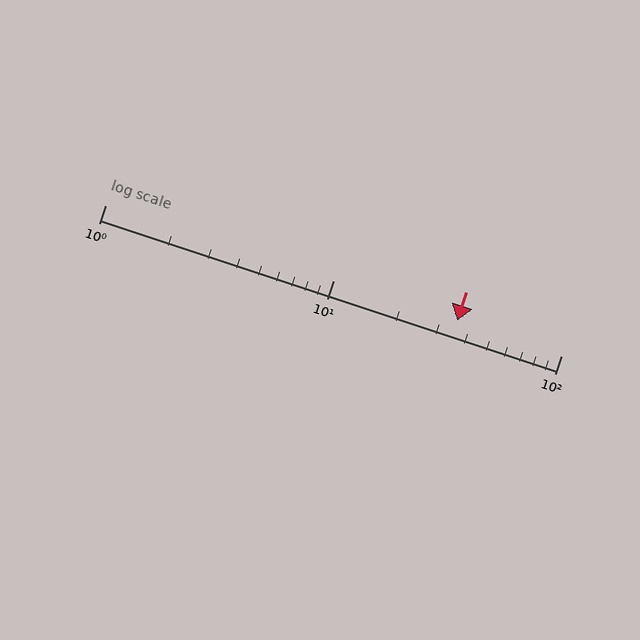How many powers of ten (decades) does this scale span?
The scale spans 2 decades, from 1 to 100.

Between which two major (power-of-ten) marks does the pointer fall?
The pointer is between 10 and 100.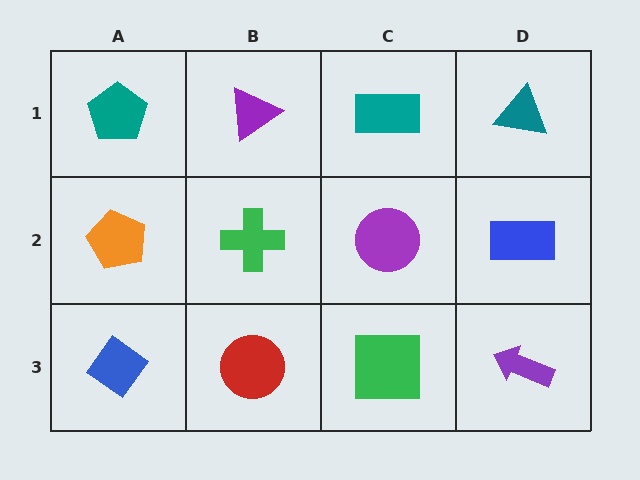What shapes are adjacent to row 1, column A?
An orange pentagon (row 2, column A), a purple triangle (row 1, column B).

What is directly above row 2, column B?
A purple triangle.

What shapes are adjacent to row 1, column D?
A blue rectangle (row 2, column D), a teal rectangle (row 1, column C).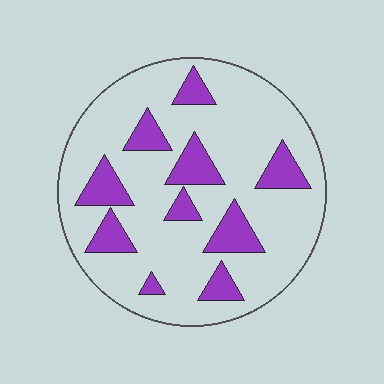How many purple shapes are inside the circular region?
10.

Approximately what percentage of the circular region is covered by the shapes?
Approximately 20%.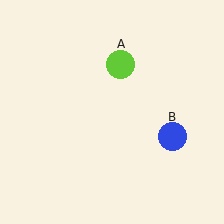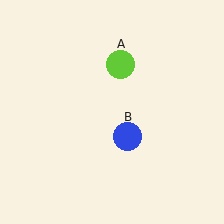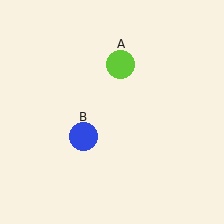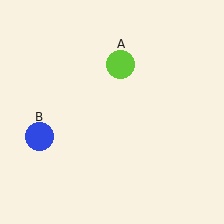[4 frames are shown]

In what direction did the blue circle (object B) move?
The blue circle (object B) moved left.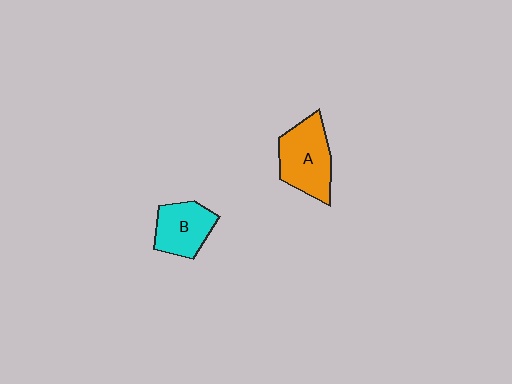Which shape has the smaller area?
Shape B (cyan).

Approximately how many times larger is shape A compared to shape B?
Approximately 1.3 times.